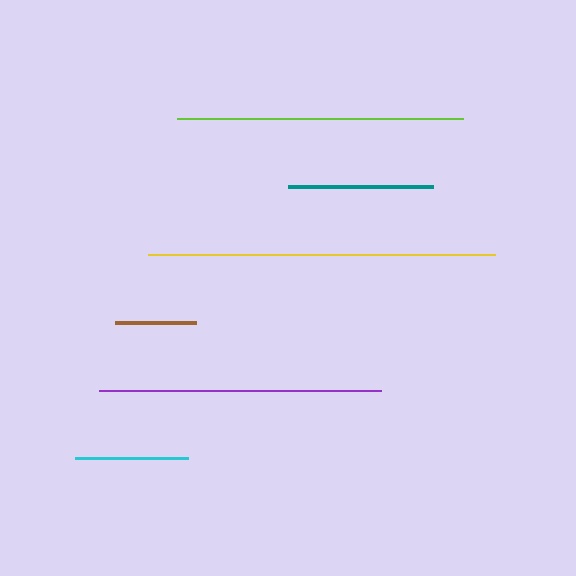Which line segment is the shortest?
The brown line is the shortest at approximately 81 pixels.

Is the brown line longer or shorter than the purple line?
The purple line is longer than the brown line.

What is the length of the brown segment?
The brown segment is approximately 81 pixels long.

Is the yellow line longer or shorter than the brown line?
The yellow line is longer than the brown line.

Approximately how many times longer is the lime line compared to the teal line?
The lime line is approximately 2.0 times the length of the teal line.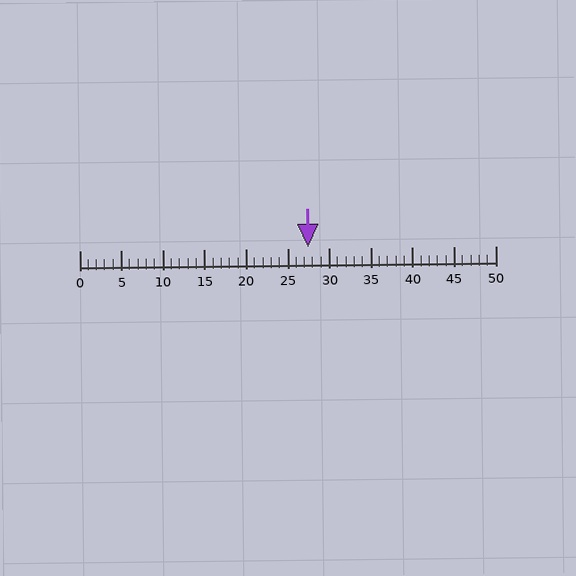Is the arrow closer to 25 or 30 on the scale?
The arrow is closer to 30.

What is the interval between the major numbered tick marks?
The major tick marks are spaced 5 units apart.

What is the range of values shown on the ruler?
The ruler shows values from 0 to 50.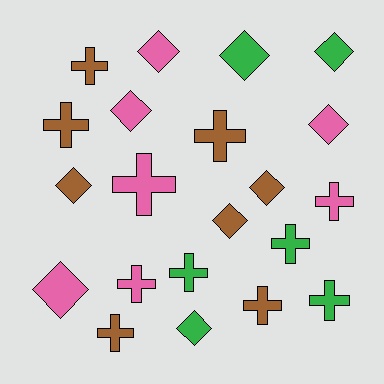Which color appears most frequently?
Brown, with 8 objects.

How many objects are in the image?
There are 21 objects.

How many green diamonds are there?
There are 3 green diamonds.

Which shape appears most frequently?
Cross, with 11 objects.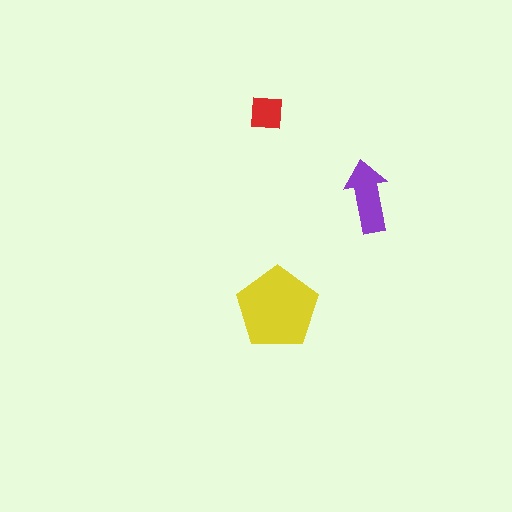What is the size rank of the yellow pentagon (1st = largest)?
1st.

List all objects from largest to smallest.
The yellow pentagon, the purple arrow, the red square.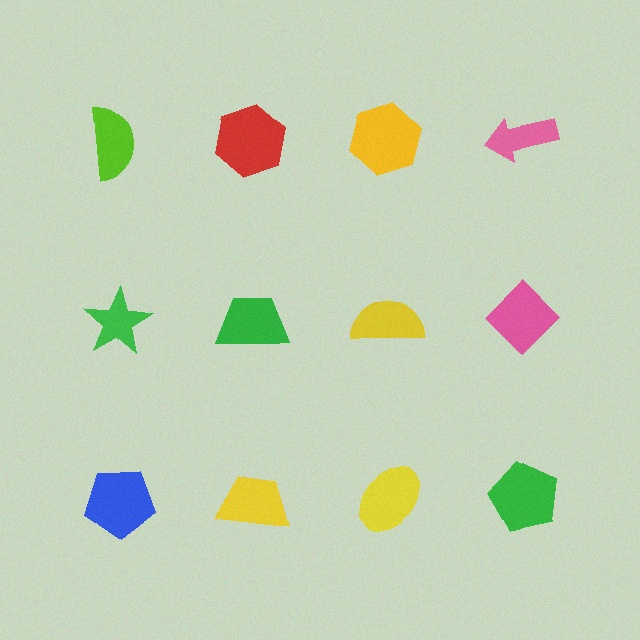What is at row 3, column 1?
A blue pentagon.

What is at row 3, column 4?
A green pentagon.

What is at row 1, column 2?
A red hexagon.